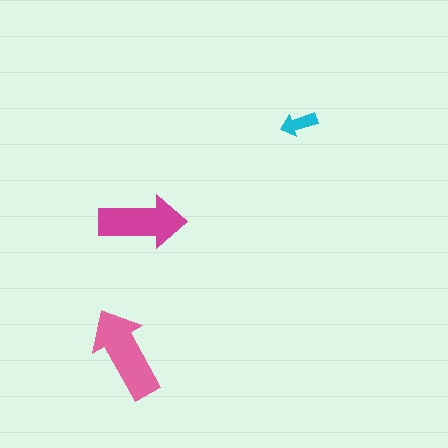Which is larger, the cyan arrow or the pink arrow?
The pink one.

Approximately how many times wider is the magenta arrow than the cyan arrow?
About 2.5 times wider.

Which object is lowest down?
The pink arrow is bottommost.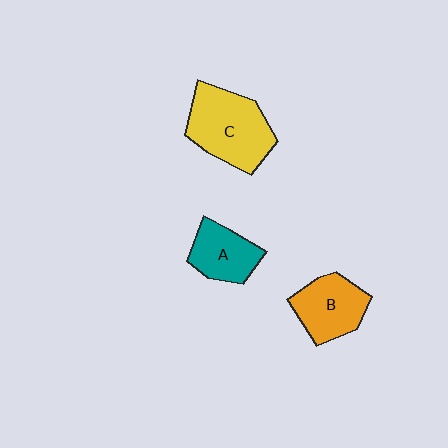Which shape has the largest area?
Shape C (yellow).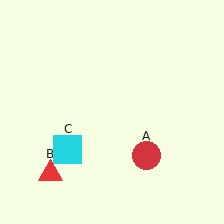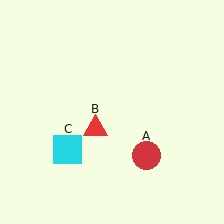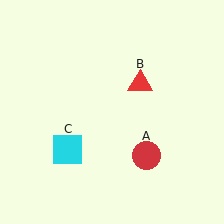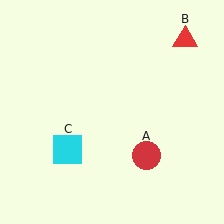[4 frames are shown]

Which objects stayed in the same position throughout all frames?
Red circle (object A) and cyan square (object C) remained stationary.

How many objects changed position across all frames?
1 object changed position: red triangle (object B).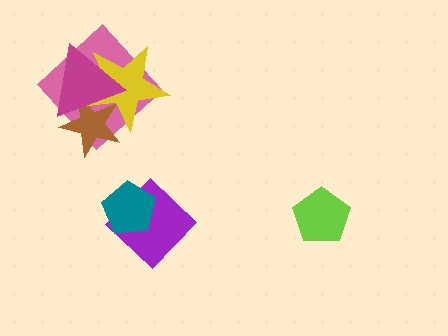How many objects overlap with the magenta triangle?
3 objects overlap with the magenta triangle.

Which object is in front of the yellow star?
The magenta triangle is in front of the yellow star.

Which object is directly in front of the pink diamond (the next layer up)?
The brown star is directly in front of the pink diamond.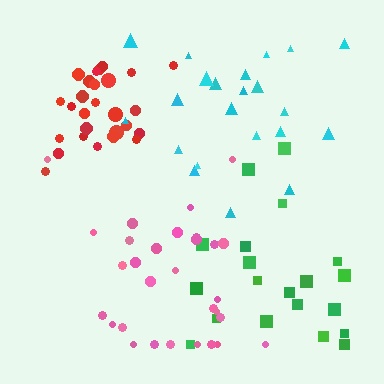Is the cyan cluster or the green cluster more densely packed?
Cyan.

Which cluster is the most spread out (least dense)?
Green.